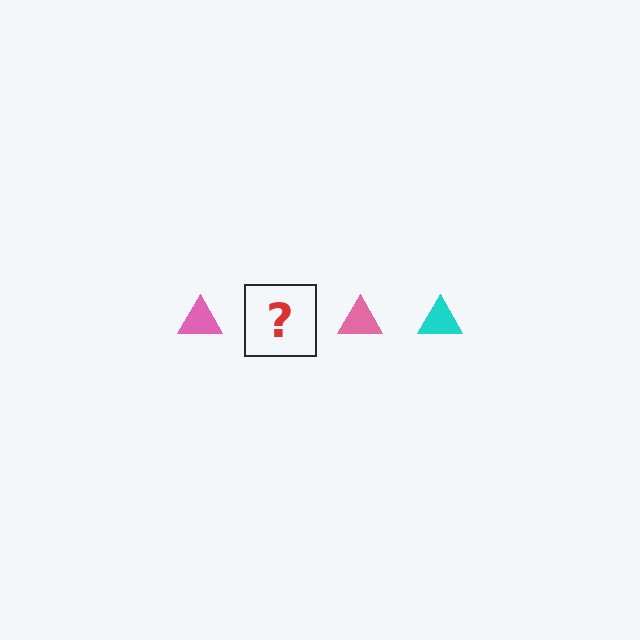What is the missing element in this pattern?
The missing element is a cyan triangle.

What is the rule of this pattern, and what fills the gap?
The rule is that the pattern cycles through pink, cyan triangles. The gap should be filled with a cyan triangle.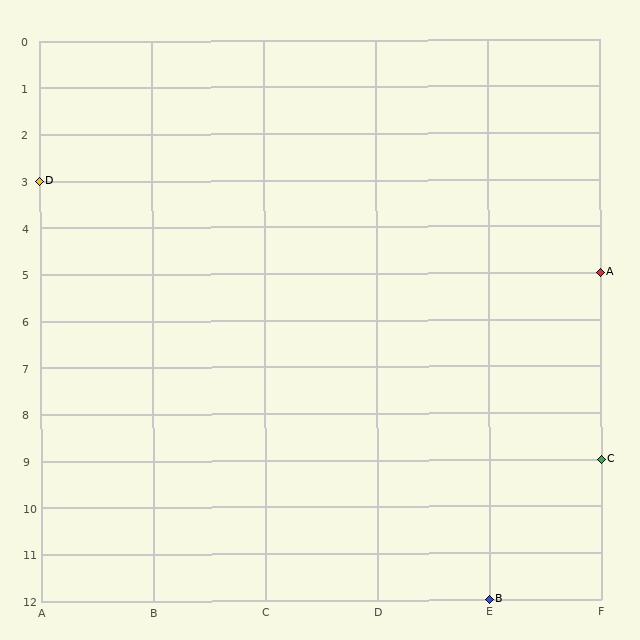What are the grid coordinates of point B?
Point B is at grid coordinates (E, 12).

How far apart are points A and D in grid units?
Points A and D are 5 columns and 2 rows apart (about 5.4 grid units diagonally).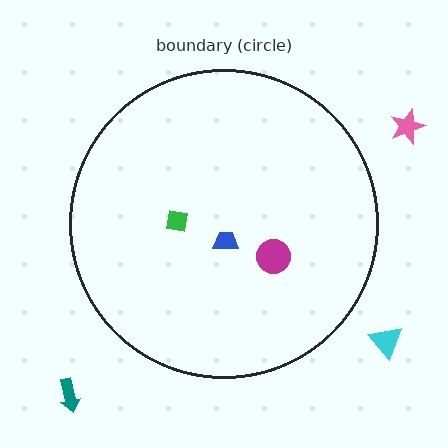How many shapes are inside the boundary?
3 inside, 3 outside.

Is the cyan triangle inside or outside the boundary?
Outside.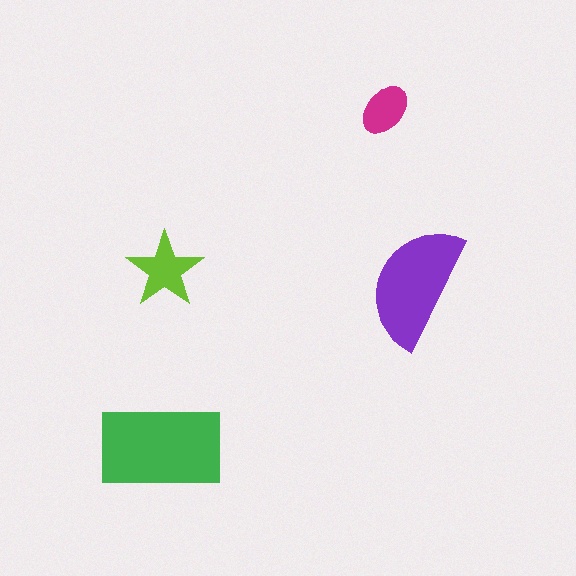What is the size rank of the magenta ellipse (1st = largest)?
4th.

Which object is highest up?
The magenta ellipse is topmost.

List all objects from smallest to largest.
The magenta ellipse, the lime star, the purple semicircle, the green rectangle.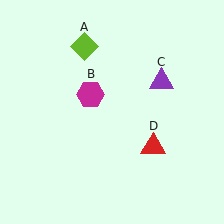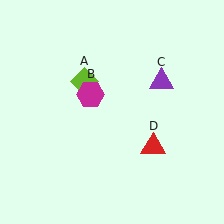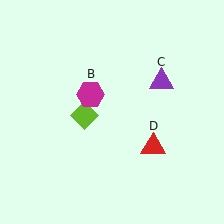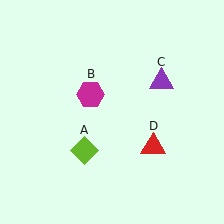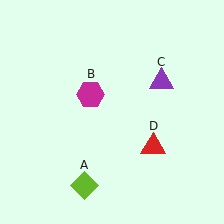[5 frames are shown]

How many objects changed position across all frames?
1 object changed position: lime diamond (object A).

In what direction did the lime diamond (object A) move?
The lime diamond (object A) moved down.